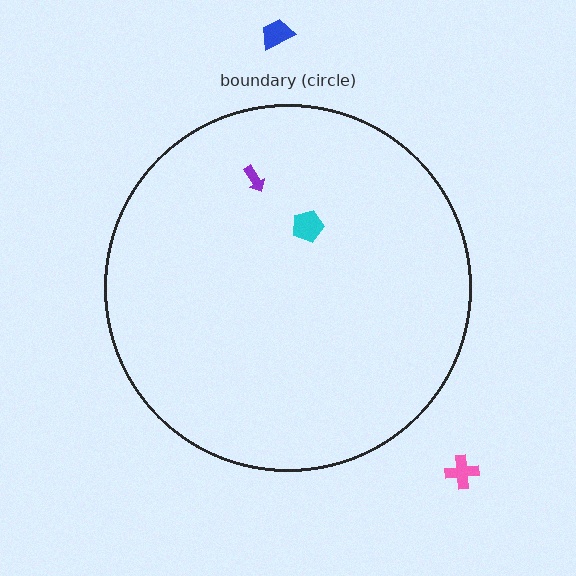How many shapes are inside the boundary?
2 inside, 2 outside.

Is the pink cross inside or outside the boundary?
Outside.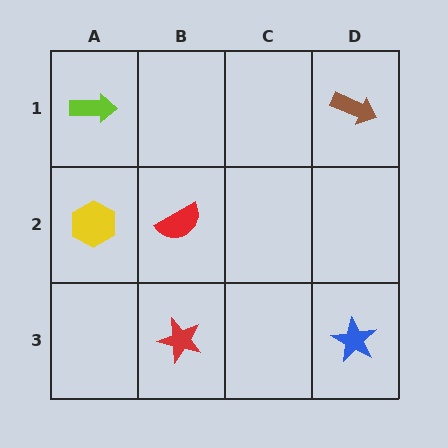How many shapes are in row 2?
2 shapes.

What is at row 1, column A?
A lime arrow.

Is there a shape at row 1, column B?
No, that cell is empty.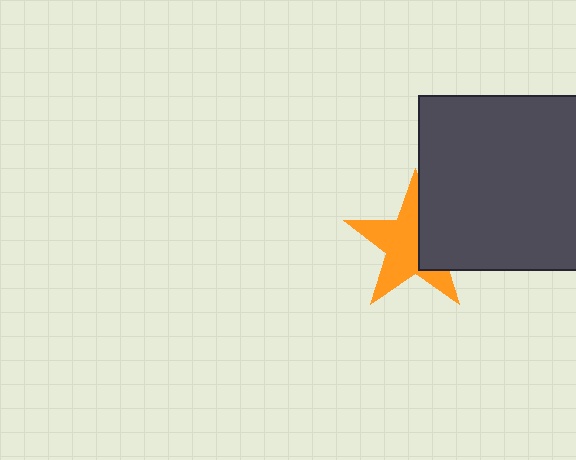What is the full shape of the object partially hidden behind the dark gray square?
The partially hidden object is an orange star.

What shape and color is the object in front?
The object in front is a dark gray square.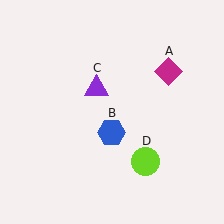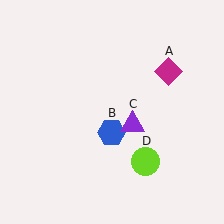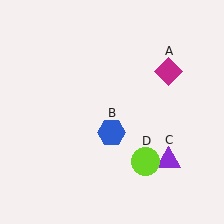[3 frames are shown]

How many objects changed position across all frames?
1 object changed position: purple triangle (object C).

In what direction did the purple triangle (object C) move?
The purple triangle (object C) moved down and to the right.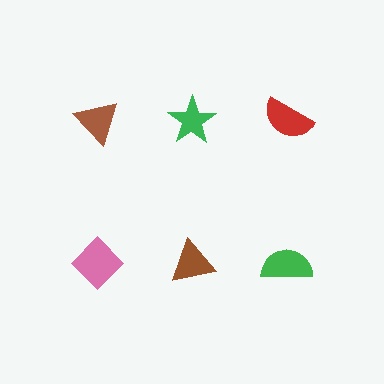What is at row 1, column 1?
A brown triangle.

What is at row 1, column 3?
A red semicircle.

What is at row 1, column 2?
A green star.